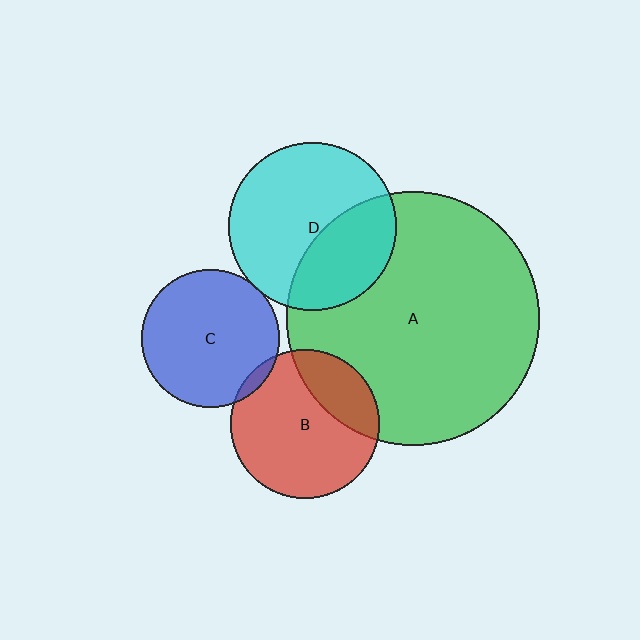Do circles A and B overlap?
Yes.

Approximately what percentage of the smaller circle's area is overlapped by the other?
Approximately 25%.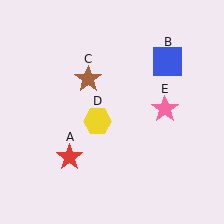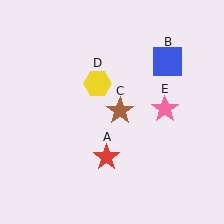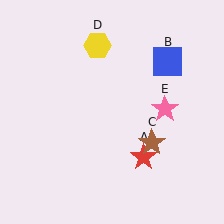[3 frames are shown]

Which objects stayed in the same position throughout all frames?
Blue square (object B) and pink star (object E) remained stationary.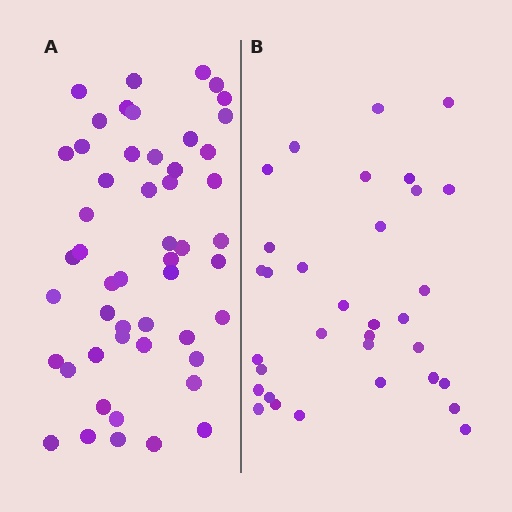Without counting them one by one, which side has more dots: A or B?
Region A (the left region) has more dots.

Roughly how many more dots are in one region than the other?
Region A has approximately 20 more dots than region B.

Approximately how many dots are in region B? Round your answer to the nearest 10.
About 30 dots. (The exact count is 33, which rounds to 30.)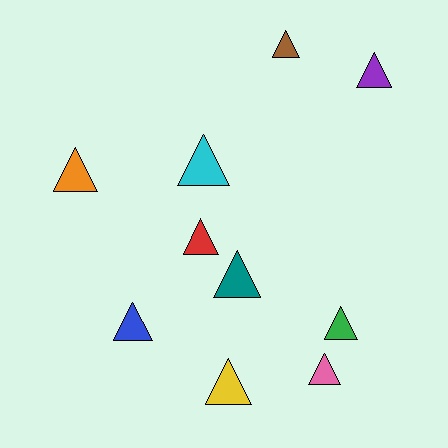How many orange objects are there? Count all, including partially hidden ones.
There is 1 orange object.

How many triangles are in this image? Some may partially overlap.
There are 10 triangles.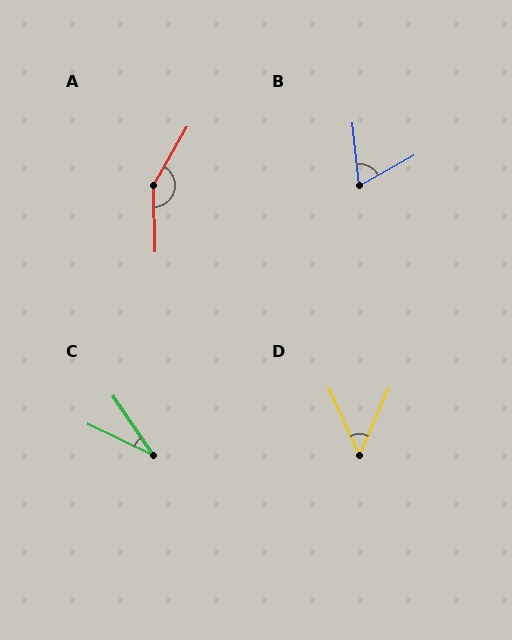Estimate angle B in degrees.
Approximately 67 degrees.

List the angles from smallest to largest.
C (30°), D (48°), B (67°), A (149°).